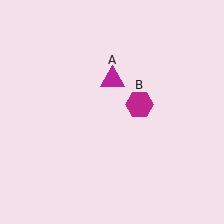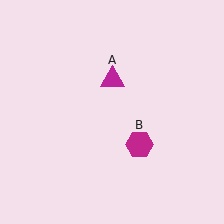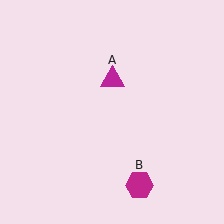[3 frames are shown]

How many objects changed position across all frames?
1 object changed position: magenta hexagon (object B).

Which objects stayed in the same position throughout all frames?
Magenta triangle (object A) remained stationary.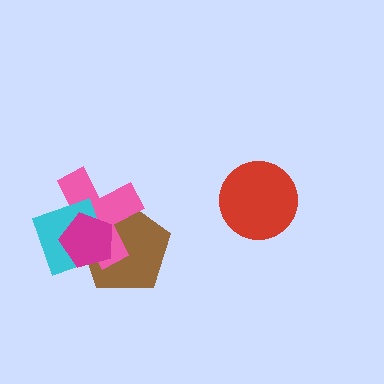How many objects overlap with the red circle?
0 objects overlap with the red circle.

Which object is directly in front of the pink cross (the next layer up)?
The cyan square is directly in front of the pink cross.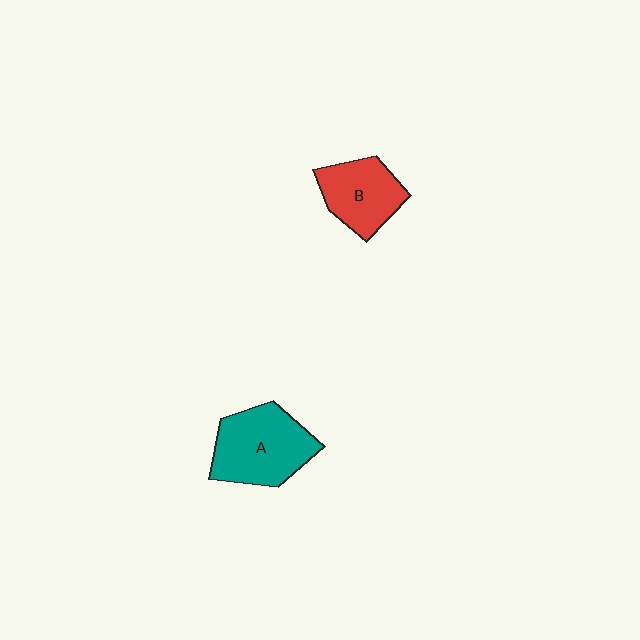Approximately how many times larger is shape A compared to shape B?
Approximately 1.4 times.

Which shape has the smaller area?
Shape B (red).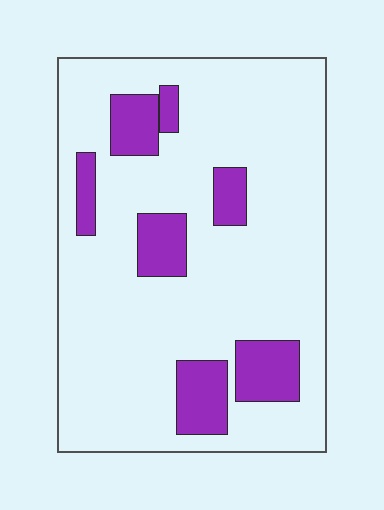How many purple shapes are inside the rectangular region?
7.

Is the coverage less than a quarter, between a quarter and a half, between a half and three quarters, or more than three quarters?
Less than a quarter.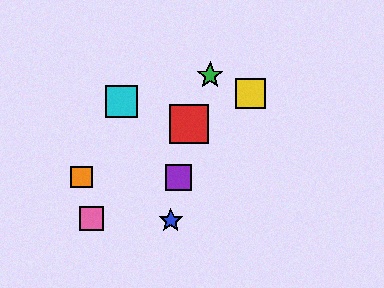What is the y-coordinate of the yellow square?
The yellow square is at y≈94.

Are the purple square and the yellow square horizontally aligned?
No, the purple square is at y≈177 and the yellow square is at y≈94.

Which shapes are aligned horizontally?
The purple square, the orange square are aligned horizontally.